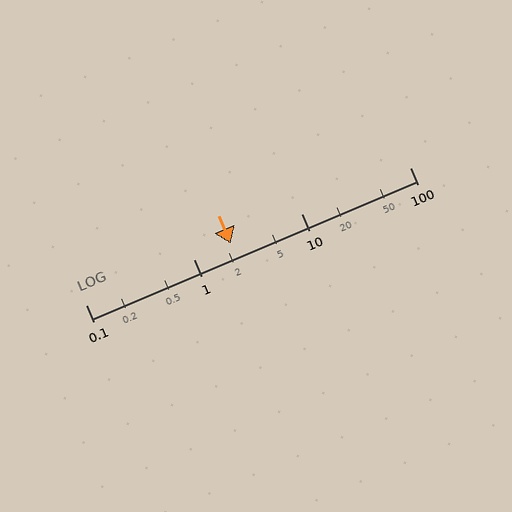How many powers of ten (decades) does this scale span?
The scale spans 3 decades, from 0.1 to 100.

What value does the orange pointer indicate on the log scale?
The pointer indicates approximately 2.2.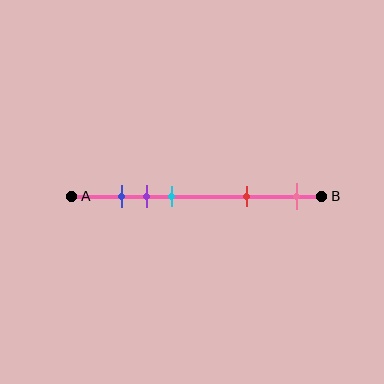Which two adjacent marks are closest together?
The blue and purple marks are the closest adjacent pair.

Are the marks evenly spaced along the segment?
No, the marks are not evenly spaced.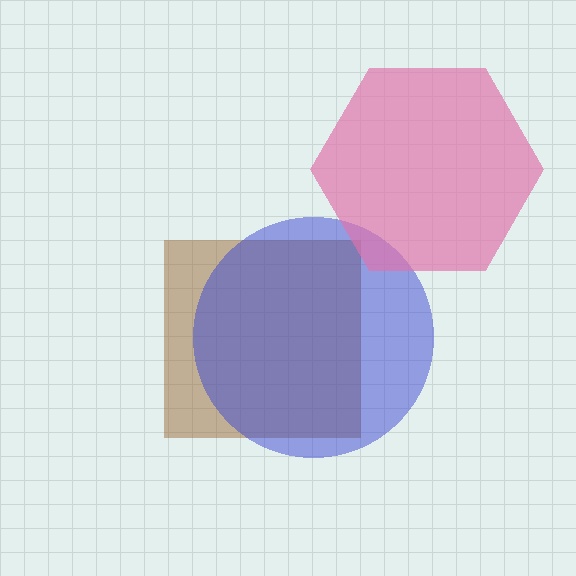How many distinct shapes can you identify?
There are 3 distinct shapes: a brown square, a blue circle, a pink hexagon.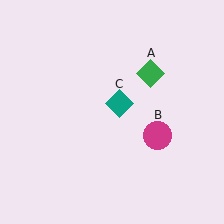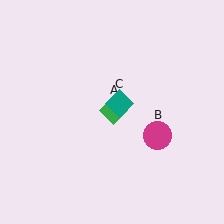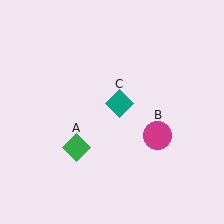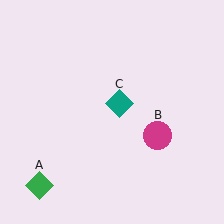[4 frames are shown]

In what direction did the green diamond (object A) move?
The green diamond (object A) moved down and to the left.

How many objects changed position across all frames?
1 object changed position: green diamond (object A).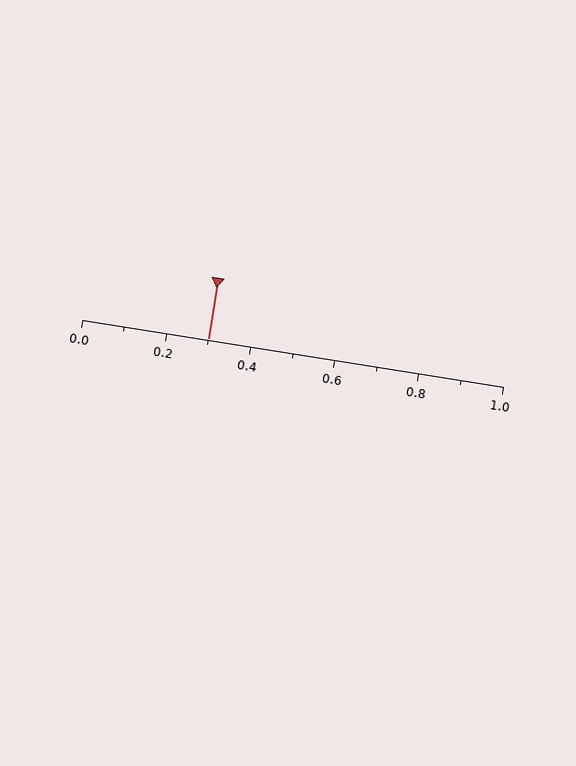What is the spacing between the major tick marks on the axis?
The major ticks are spaced 0.2 apart.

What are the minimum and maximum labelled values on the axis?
The axis runs from 0.0 to 1.0.